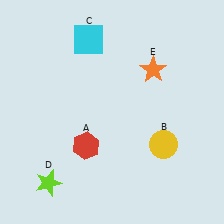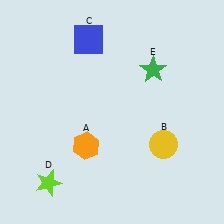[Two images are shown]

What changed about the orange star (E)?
In Image 1, E is orange. In Image 2, it changed to green.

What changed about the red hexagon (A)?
In Image 1, A is red. In Image 2, it changed to orange.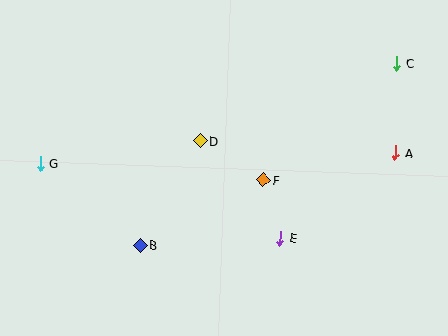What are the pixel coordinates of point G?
Point G is at (40, 164).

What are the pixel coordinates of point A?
Point A is at (395, 153).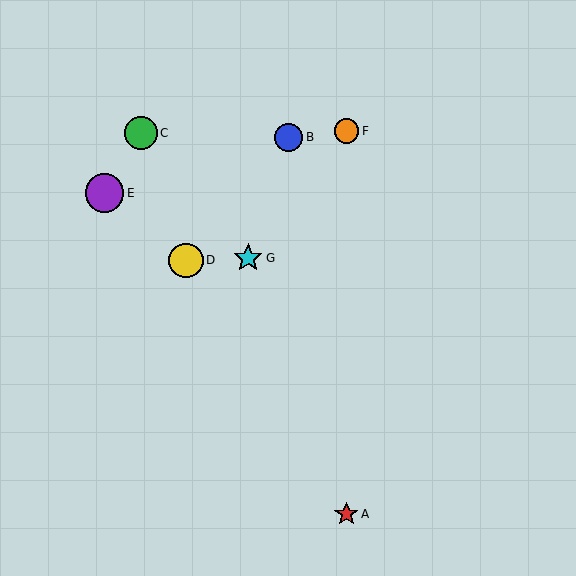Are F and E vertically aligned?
No, F is at x≈346 and E is at x≈105.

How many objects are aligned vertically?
2 objects (A, F) are aligned vertically.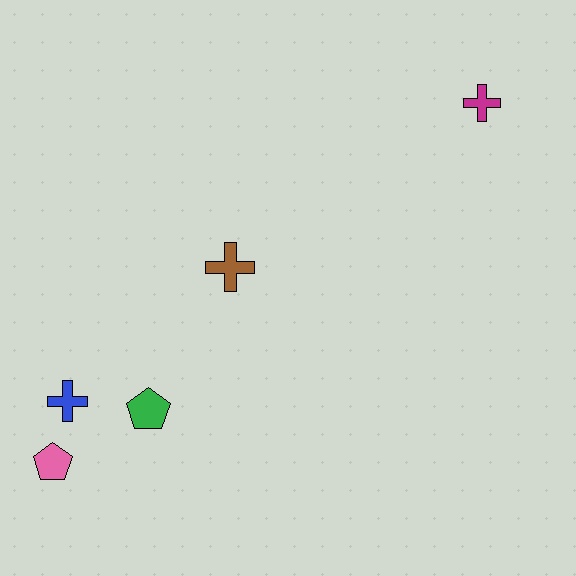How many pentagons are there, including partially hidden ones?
There are 2 pentagons.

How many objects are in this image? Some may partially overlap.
There are 5 objects.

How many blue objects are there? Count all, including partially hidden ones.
There is 1 blue object.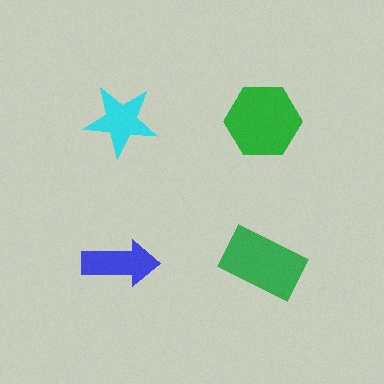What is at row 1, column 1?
A cyan star.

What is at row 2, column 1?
A blue arrow.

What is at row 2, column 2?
A green rectangle.